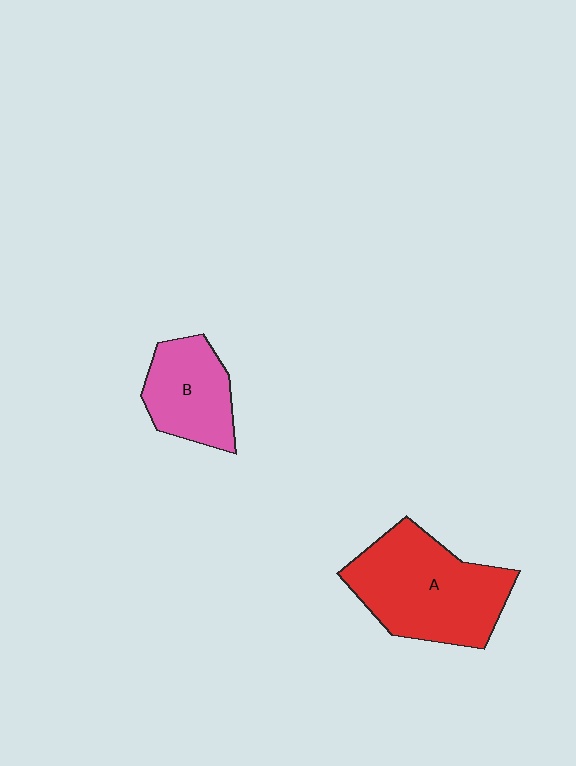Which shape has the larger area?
Shape A (red).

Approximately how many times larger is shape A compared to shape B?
Approximately 1.7 times.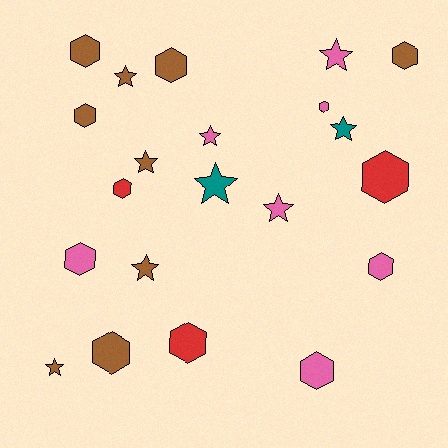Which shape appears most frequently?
Hexagon, with 12 objects.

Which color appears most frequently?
Brown, with 9 objects.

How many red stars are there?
There are no red stars.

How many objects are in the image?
There are 21 objects.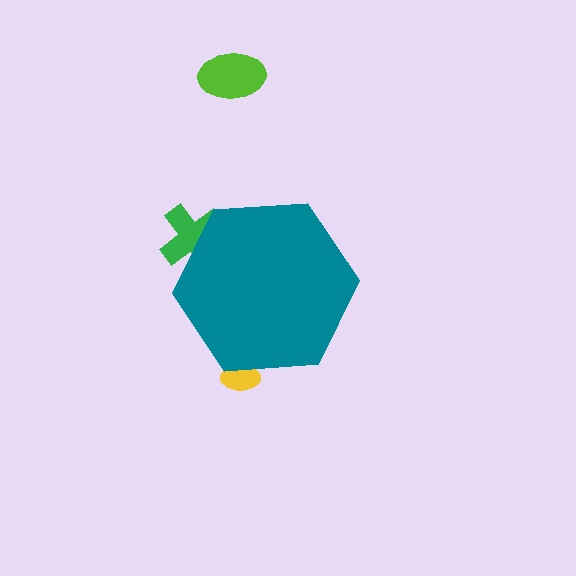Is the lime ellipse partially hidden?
No, the lime ellipse is fully visible.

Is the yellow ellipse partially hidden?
Yes, the yellow ellipse is partially hidden behind the teal hexagon.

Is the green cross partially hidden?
Yes, the green cross is partially hidden behind the teal hexagon.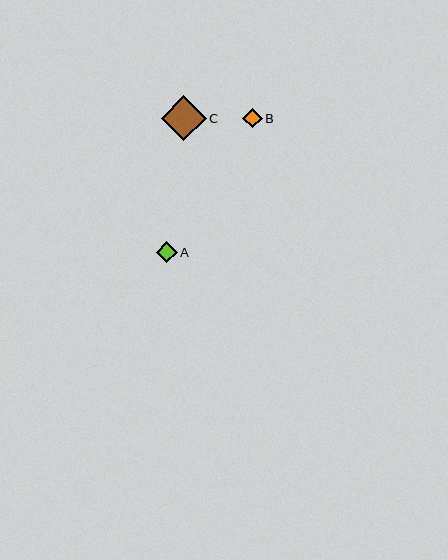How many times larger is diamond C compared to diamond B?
Diamond C is approximately 2.3 times the size of diamond B.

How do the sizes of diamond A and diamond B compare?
Diamond A and diamond B are approximately the same size.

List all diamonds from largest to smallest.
From largest to smallest: C, A, B.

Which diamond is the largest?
Diamond C is the largest with a size of approximately 45 pixels.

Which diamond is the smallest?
Diamond B is the smallest with a size of approximately 19 pixels.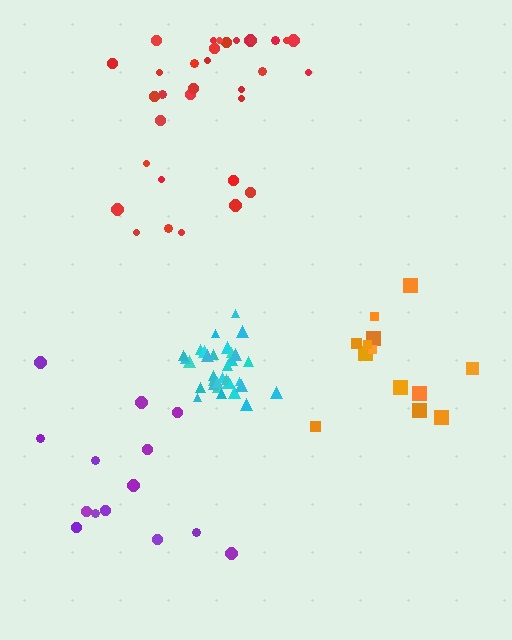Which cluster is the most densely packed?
Cyan.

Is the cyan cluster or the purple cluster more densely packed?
Cyan.